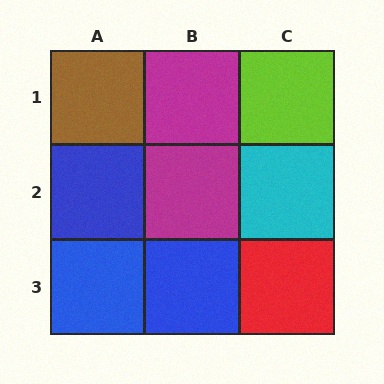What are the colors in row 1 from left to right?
Brown, magenta, lime.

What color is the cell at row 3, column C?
Red.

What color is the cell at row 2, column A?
Blue.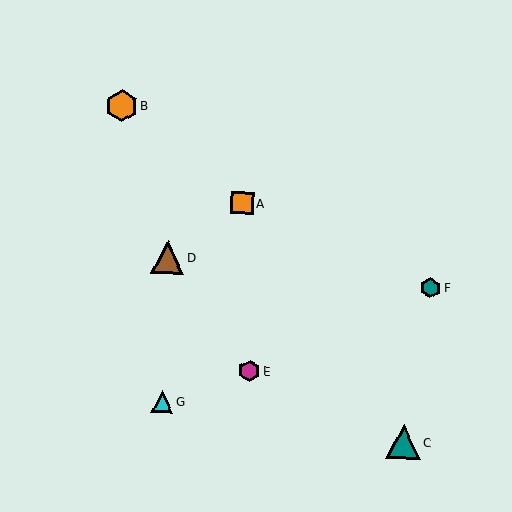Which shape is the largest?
The teal triangle (labeled C) is the largest.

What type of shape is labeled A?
Shape A is an orange square.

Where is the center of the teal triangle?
The center of the teal triangle is at (403, 442).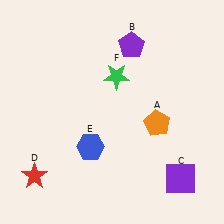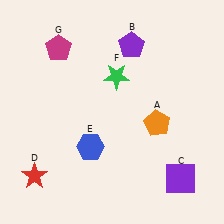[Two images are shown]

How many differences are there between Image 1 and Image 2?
There is 1 difference between the two images.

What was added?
A magenta pentagon (G) was added in Image 2.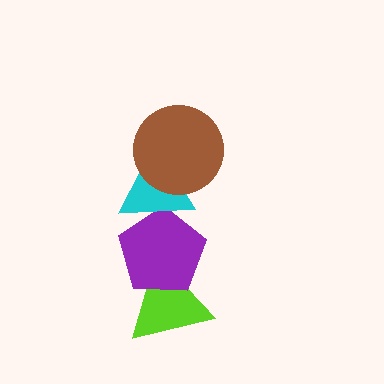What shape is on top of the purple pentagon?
The cyan triangle is on top of the purple pentagon.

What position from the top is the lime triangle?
The lime triangle is 4th from the top.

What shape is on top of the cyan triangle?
The brown circle is on top of the cyan triangle.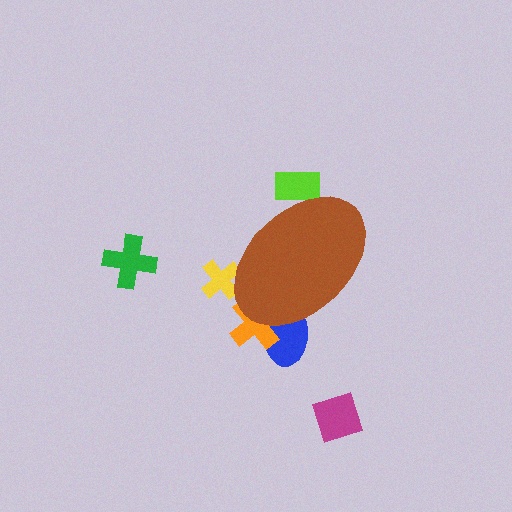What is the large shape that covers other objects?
A brown ellipse.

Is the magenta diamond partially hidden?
No, the magenta diamond is fully visible.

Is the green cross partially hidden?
No, the green cross is fully visible.